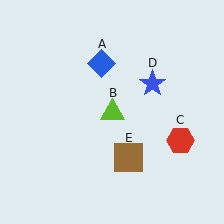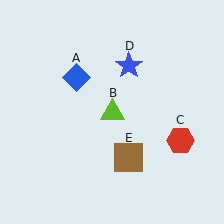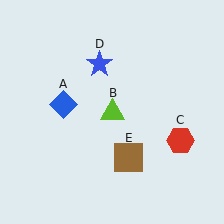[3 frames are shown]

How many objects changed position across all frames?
2 objects changed position: blue diamond (object A), blue star (object D).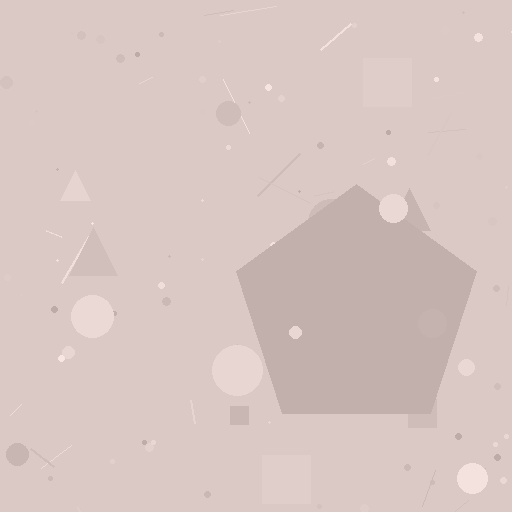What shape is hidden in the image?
A pentagon is hidden in the image.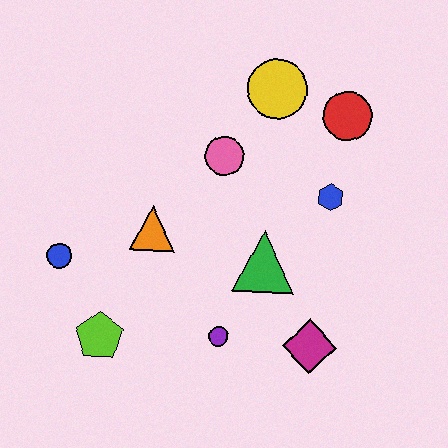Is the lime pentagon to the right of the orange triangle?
No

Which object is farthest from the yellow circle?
The lime pentagon is farthest from the yellow circle.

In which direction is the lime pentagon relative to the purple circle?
The lime pentagon is to the left of the purple circle.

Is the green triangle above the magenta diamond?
Yes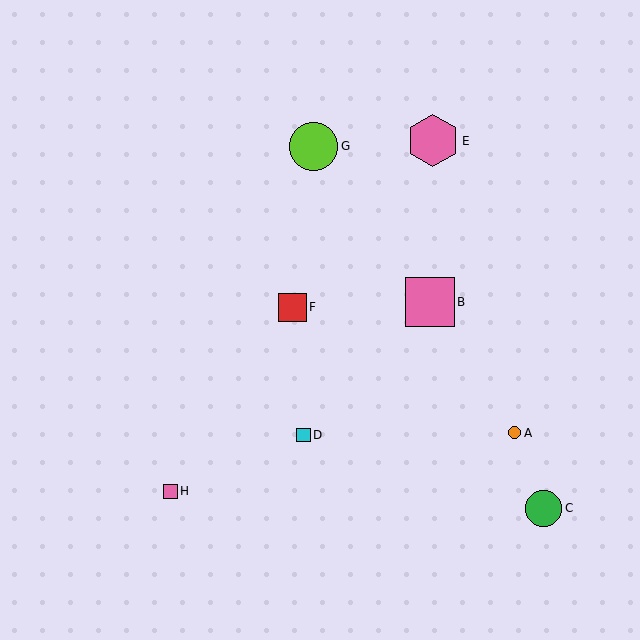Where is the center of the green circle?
The center of the green circle is at (544, 508).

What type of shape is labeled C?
Shape C is a green circle.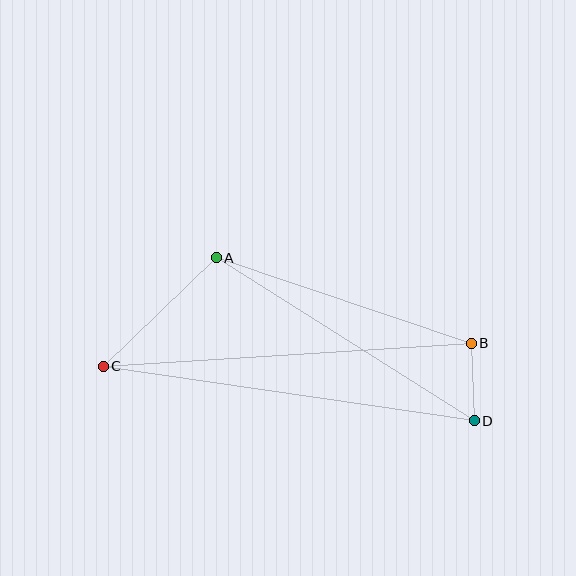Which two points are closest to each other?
Points B and D are closest to each other.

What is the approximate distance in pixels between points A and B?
The distance between A and B is approximately 269 pixels.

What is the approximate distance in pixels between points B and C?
The distance between B and C is approximately 369 pixels.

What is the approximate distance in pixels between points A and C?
The distance between A and C is approximately 157 pixels.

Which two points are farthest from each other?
Points C and D are farthest from each other.